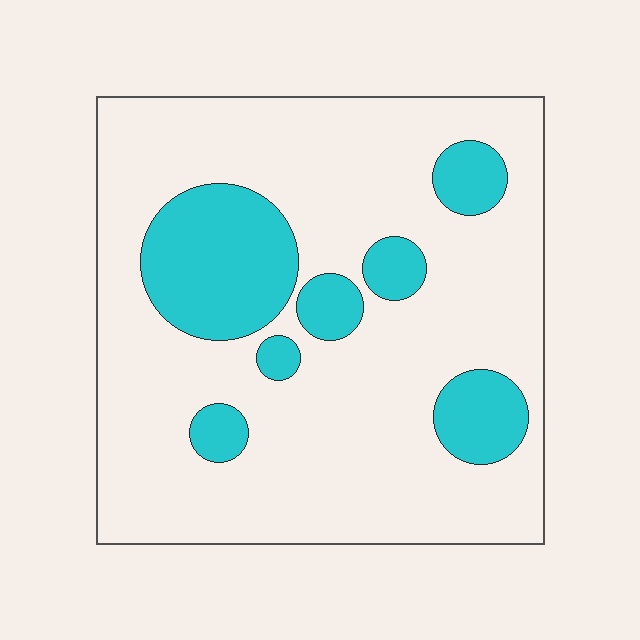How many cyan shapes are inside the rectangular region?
7.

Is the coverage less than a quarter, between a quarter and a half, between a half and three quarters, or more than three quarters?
Less than a quarter.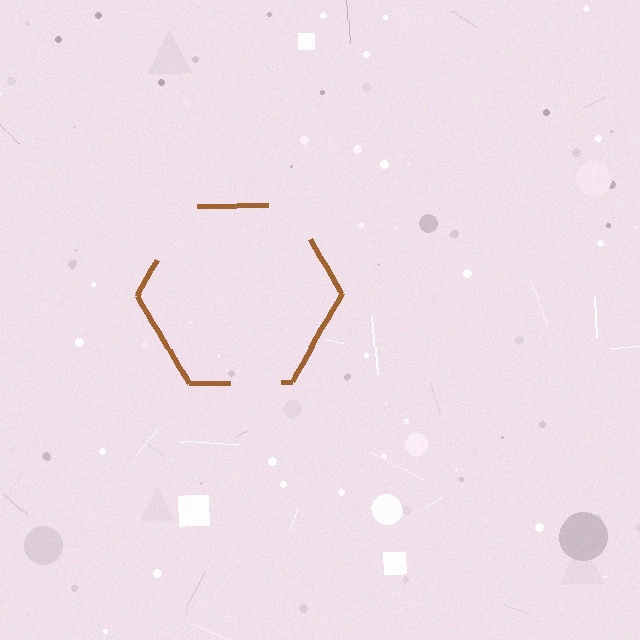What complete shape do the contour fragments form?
The contour fragments form a hexagon.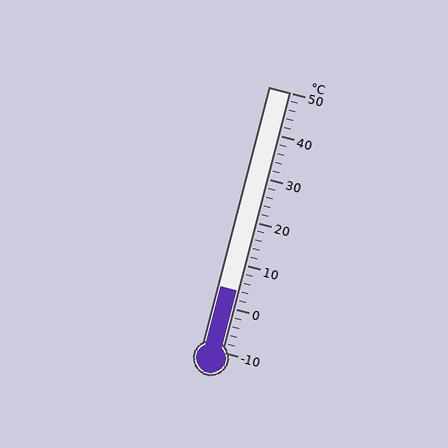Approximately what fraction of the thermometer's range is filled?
The thermometer is filled to approximately 25% of its range.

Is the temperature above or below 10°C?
The temperature is below 10°C.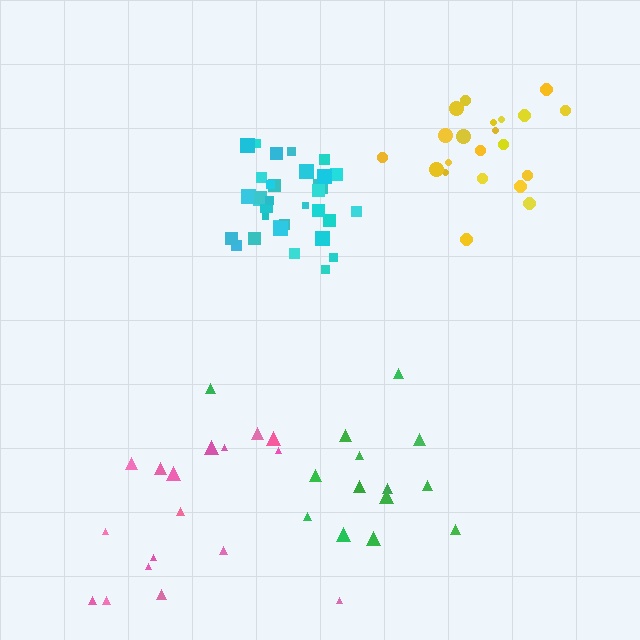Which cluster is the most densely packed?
Cyan.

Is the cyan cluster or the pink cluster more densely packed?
Cyan.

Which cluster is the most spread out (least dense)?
Green.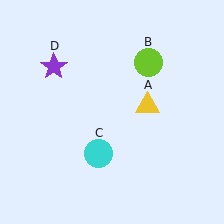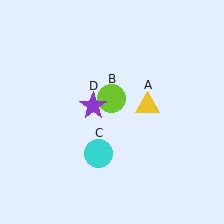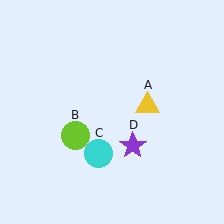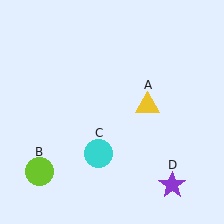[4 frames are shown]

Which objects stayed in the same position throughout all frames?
Yellow triangle (object A) and cyan circle (object C) remained stationary.